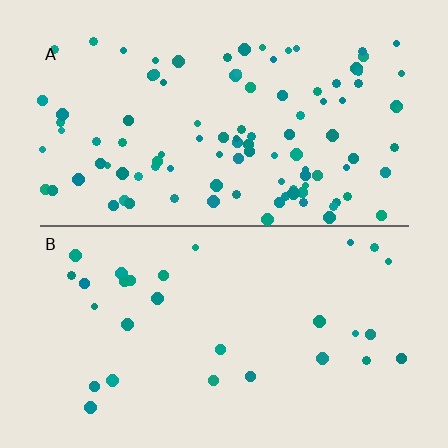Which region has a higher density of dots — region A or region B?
A (the top).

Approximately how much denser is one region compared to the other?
Approximately 3.6× — region A over region B.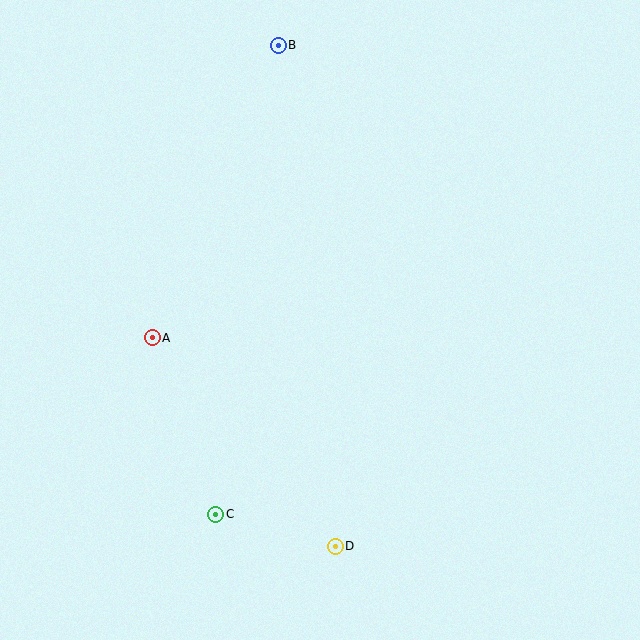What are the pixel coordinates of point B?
Point B is at (278, 45).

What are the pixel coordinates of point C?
Point C is at (216, 514).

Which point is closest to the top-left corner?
Point B is closest to the top-left corner.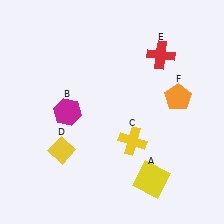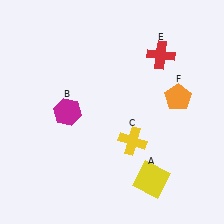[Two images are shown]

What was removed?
The yellow diamond (D) was removed in Image 2.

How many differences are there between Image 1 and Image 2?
There is 1 difference between the two images.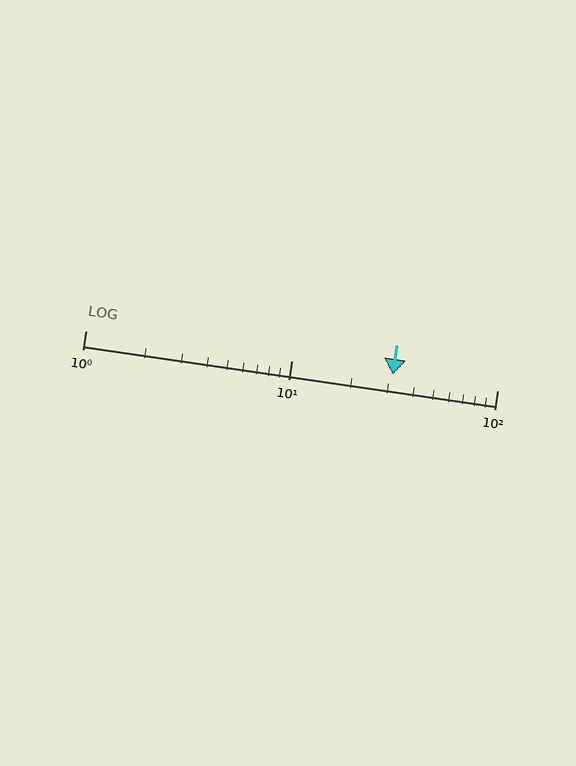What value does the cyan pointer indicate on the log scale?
The pointer indicates approximately 31.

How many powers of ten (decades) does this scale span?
The scale spans 2 decades, from 1 to 100.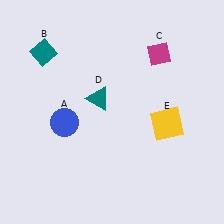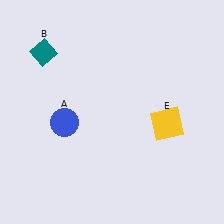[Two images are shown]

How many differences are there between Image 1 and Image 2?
There are 2 differences between the two images.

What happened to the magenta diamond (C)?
The magenta diamond (C) was removed in Image 2. It was in the top-right area of Image 1.